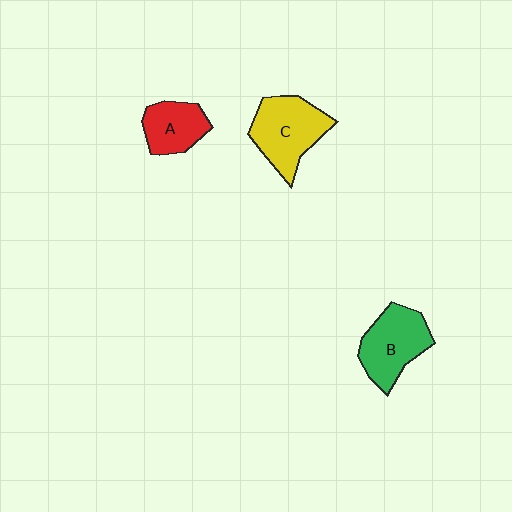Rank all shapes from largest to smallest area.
From largest to smallest: C (yellow), B (green), A (red).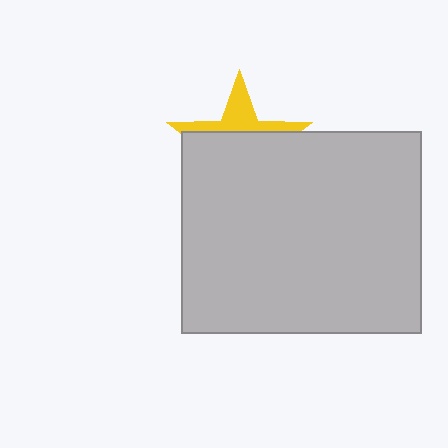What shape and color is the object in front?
The object in front is a light gray rectangle.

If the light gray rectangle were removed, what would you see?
You would see the complete yellow star.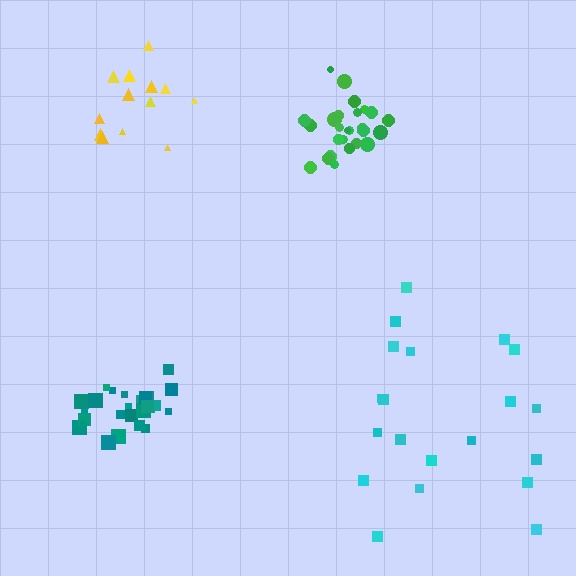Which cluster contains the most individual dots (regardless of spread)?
Teal (26).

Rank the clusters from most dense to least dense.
green, teal, yellow, cyan.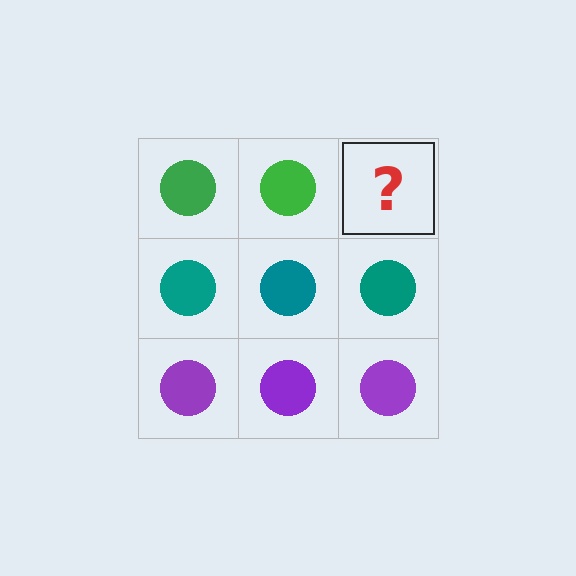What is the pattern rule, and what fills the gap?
The rule is that each row has a consistent color. The gap should be filled with a green circle.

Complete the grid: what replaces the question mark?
The question mark should be replaced with a green circle.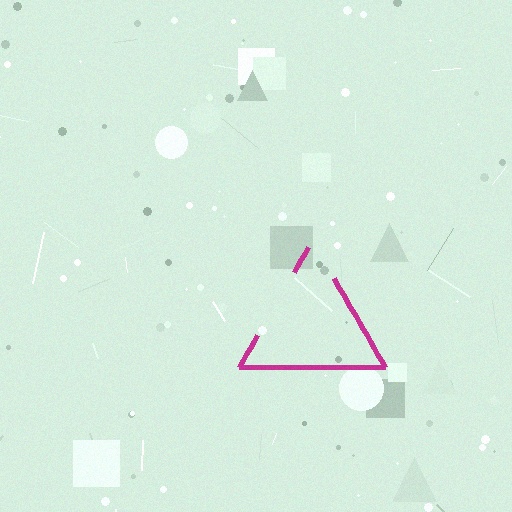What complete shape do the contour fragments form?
The contour fragments form a triangle.